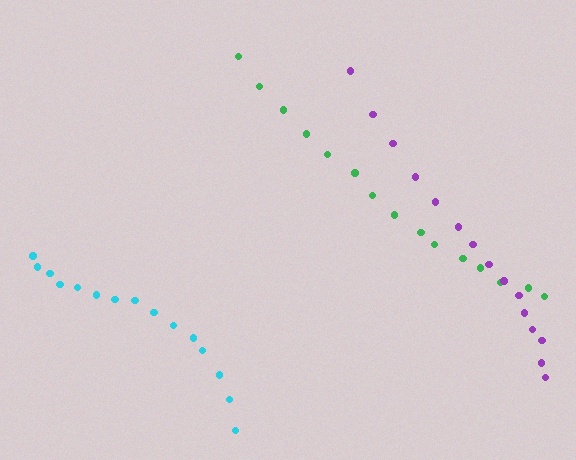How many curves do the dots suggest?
There are 3 distinct paths.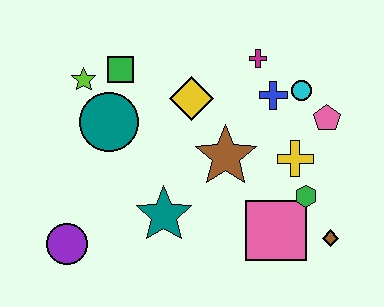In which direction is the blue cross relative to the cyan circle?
The blue cross is to the left of the cyan circle.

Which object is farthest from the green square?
The brown diamond is farthest from the green square.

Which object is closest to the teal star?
The brown star is closest to the teal star.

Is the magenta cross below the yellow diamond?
No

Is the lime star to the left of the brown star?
Yes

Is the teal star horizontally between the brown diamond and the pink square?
No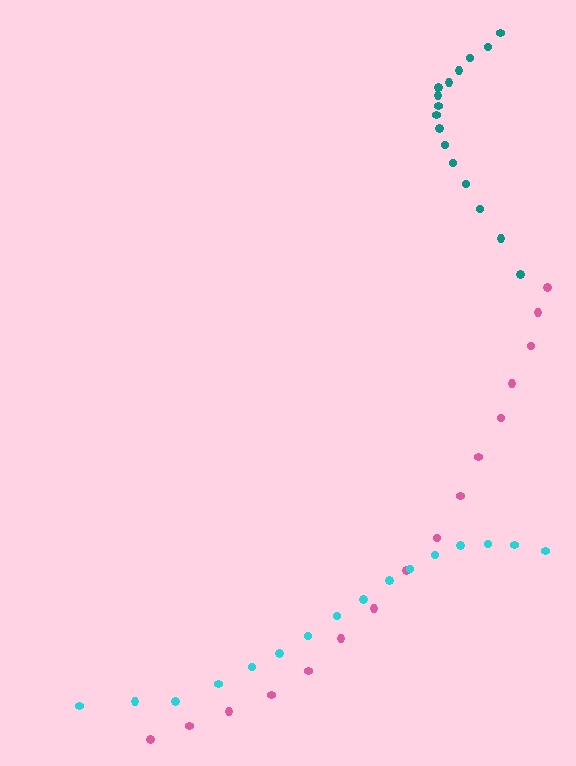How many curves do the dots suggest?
There are 3 distinct paths.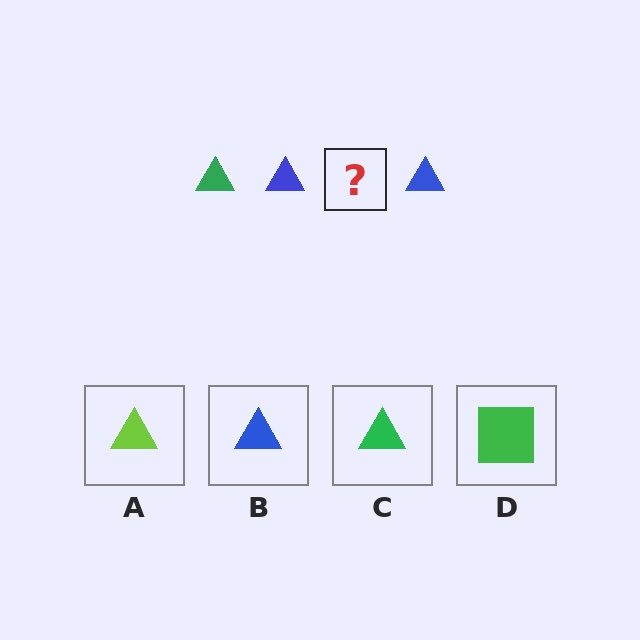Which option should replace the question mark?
Option C.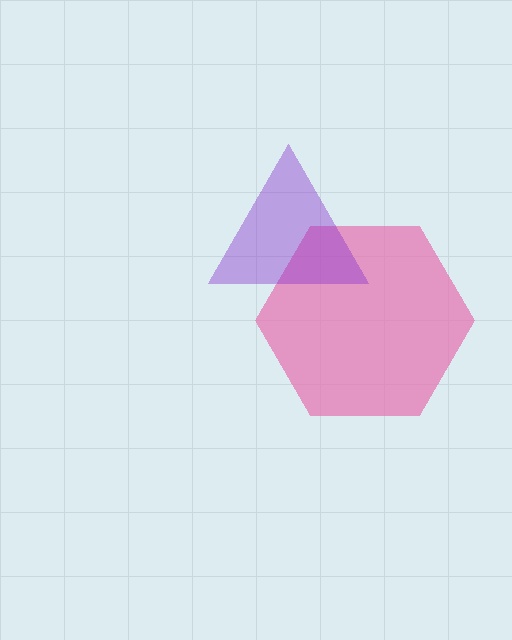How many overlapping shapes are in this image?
There are 2 overlapping shapes in the image.